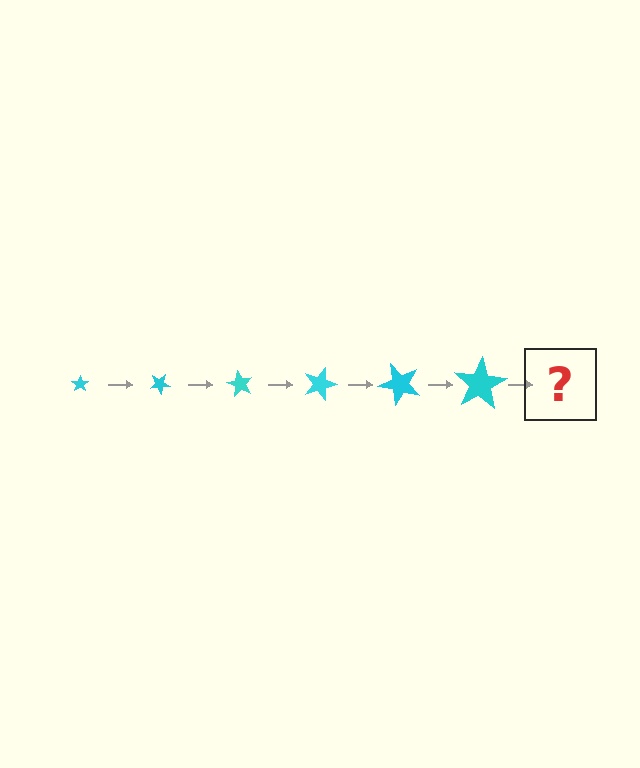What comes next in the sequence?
The next element should be a star, larger than the previous one and rotated 180 degrees from the start.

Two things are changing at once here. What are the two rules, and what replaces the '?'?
The two rules are that the star grows larger each step and it rotates 30 degrees each step. The '?' should be a star, larger than the previous one and rotated 180 degrees from the start.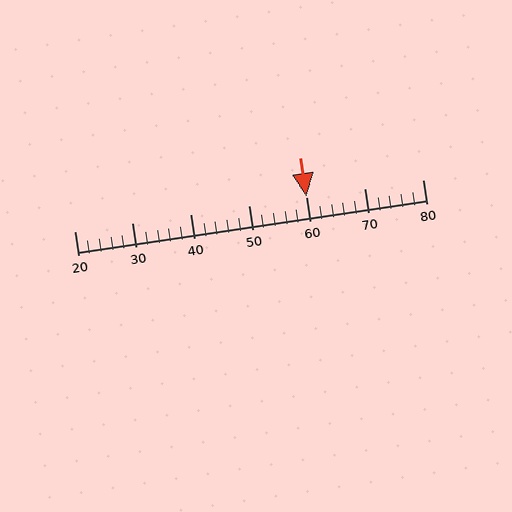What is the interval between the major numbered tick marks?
The major tick marks are spaced 10 units apart.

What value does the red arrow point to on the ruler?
The red arrow points to approximately 60.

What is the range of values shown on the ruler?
The ruler shows values from 20 to 80.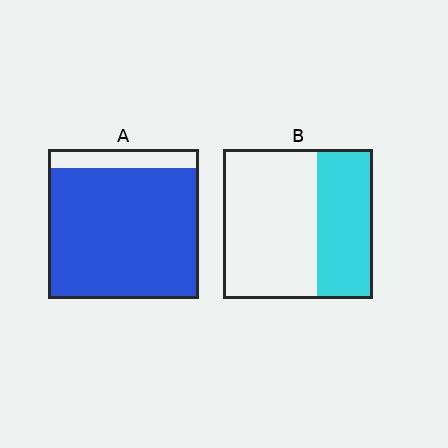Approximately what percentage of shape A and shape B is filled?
A is approximately 85% and B is approximately 35%.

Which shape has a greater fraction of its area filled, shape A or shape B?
Shape A.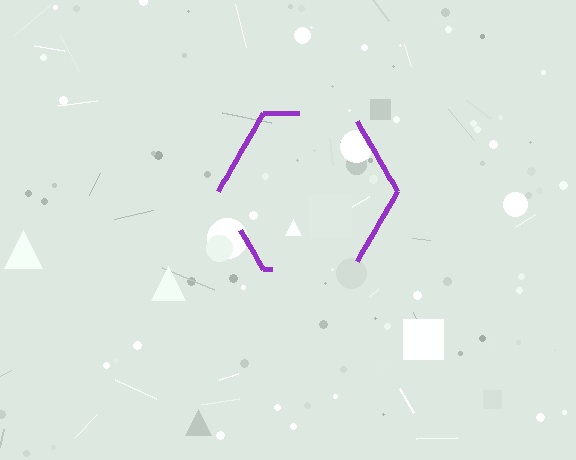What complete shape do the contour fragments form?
The contour fragments form a hexagon.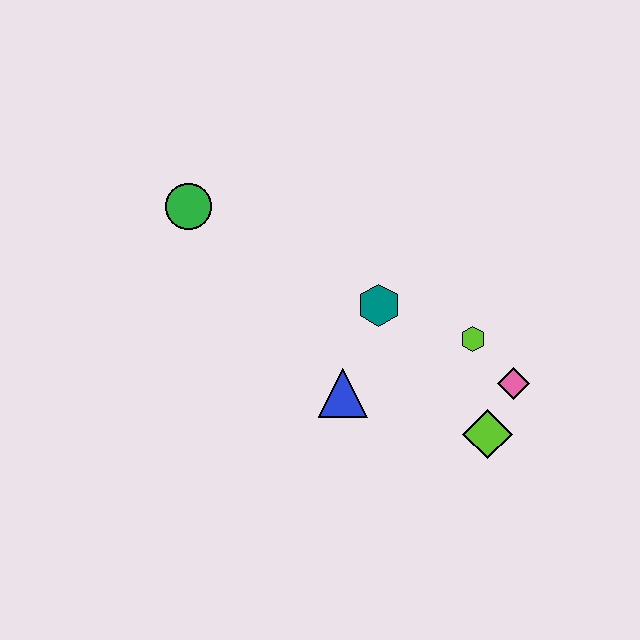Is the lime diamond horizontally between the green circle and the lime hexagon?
No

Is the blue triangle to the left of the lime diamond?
Yes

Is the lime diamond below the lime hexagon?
Yes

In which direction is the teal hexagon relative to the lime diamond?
The teal hexagon is above the lime diamond.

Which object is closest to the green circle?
The teal hexagon is closest to the green circle.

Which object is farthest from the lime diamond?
The green circle is farthest from the lime diamond.